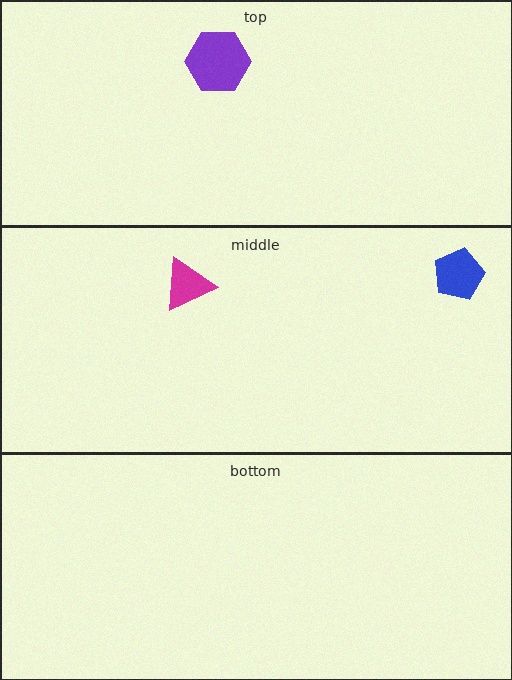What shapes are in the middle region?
The blue pentagon, the magenta triangle.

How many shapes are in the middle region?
2.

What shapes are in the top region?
The purple hexagon.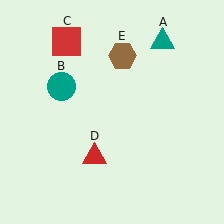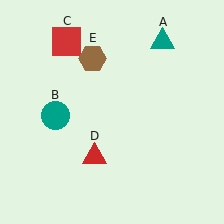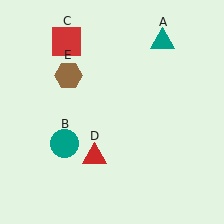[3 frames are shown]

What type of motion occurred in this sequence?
The teal circle (object B), brown hexagon (object E) rotated counterclockwise around the center of the scene.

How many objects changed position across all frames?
2 objects changed position: teal circle (object B), brown hexagon (object E).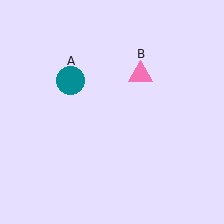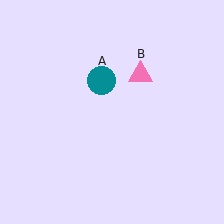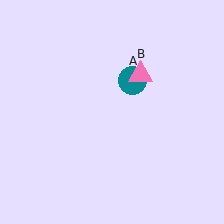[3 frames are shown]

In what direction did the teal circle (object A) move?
The teal circle (object A) moved right.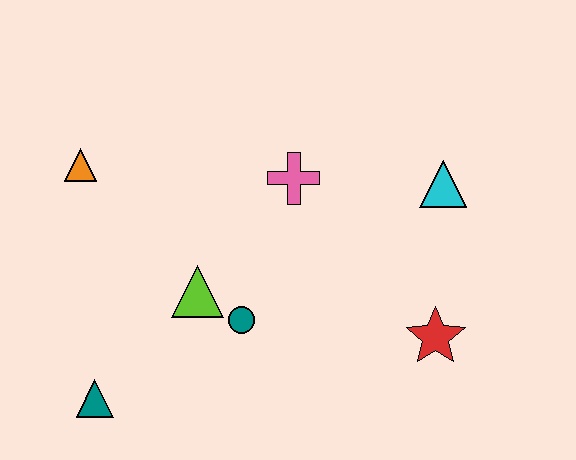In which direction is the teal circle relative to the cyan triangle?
The teal circle is to the left of the cyan triangle.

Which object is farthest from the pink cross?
The teal triangle is farthest from the pink cross.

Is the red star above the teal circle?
No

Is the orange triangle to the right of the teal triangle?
No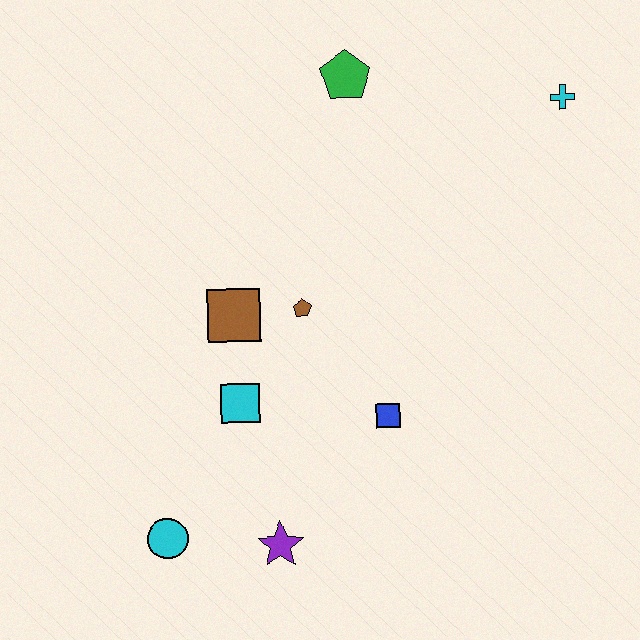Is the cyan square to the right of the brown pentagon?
No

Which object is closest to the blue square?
The brown pentagon is closest to the blue square.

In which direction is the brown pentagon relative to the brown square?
The brown pentagon is to the right of the brown square.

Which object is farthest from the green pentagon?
The cyan circle is farthest from the green pentagon.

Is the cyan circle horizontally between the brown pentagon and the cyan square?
No